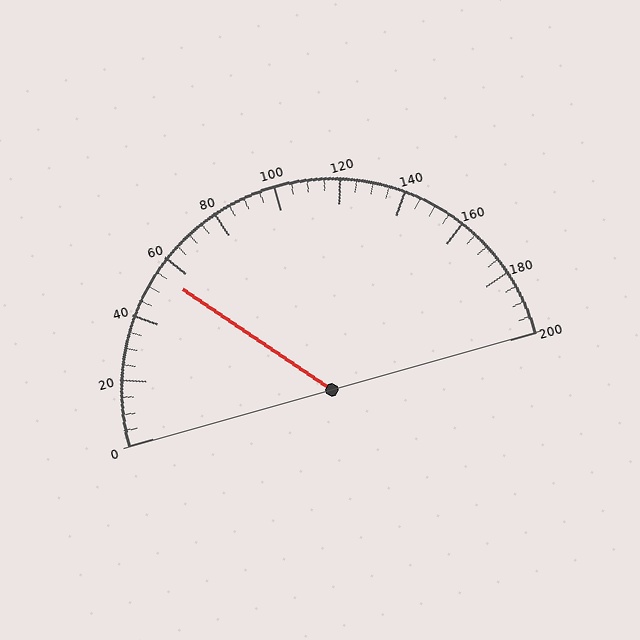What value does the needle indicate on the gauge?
The needle indicates approximately 55.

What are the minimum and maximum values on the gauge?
The gauge ranges from 0 to 200.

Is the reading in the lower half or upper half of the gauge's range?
The reading is in the lower half of the range (0 to 200).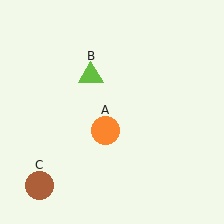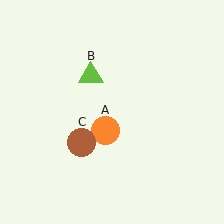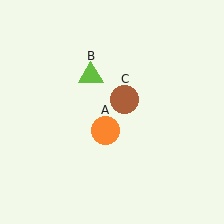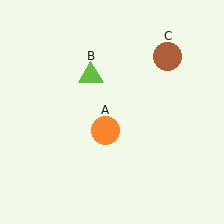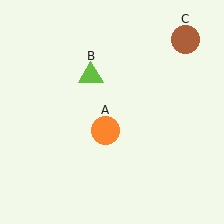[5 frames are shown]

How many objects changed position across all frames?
1 object changed position: brown circle (object C).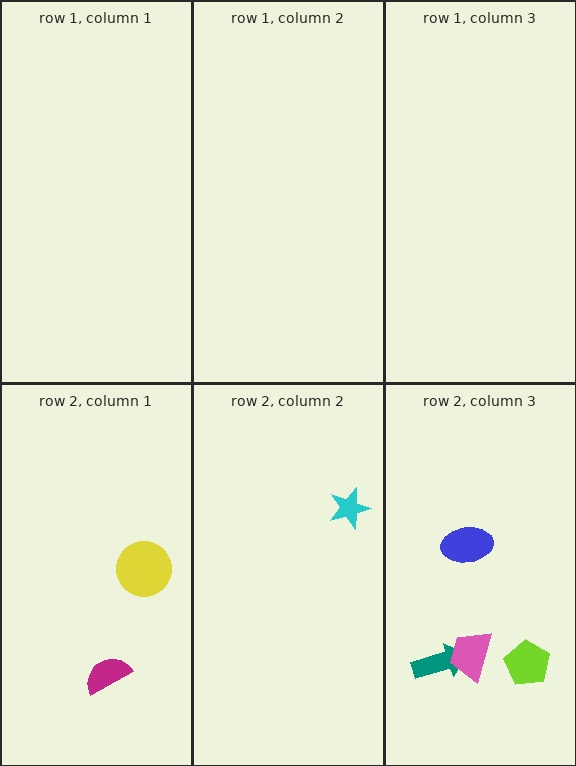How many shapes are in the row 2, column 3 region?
4.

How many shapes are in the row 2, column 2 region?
1.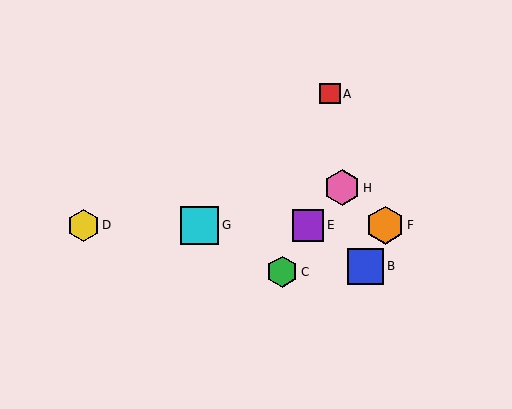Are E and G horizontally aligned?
Yes, both are at y≈225.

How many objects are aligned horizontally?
4 objects (D, E, F, G) are aligned horizontally.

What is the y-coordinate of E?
Object E is at y≈225.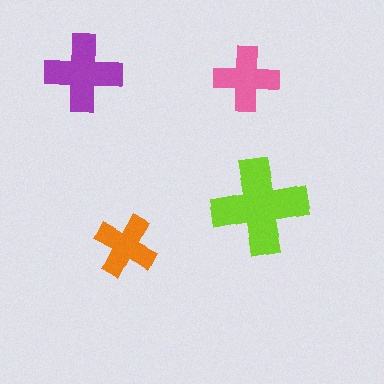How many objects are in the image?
There are 4 objects in the image.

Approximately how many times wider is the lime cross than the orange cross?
About 1.5 times wider.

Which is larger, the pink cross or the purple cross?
The purple one.